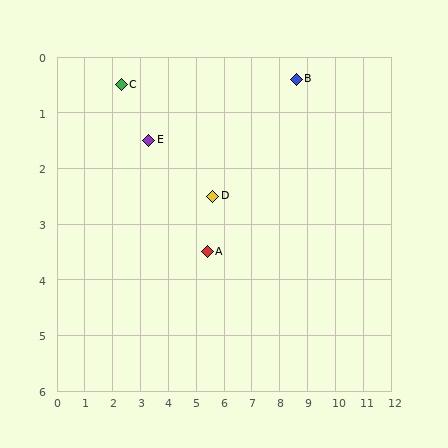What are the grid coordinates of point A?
Point A is at approximately (5.4, 3.5).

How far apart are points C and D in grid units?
Points C and D are about 3.9 grid units apart.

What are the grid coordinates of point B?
Point B is at approximately (8.6, 0.4).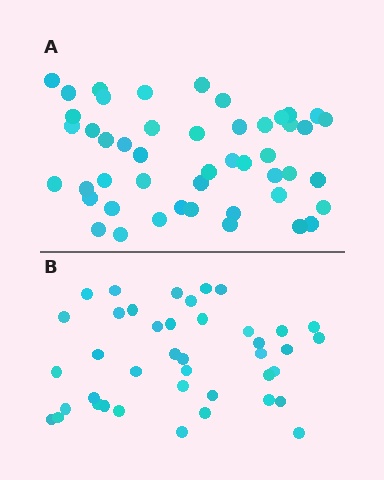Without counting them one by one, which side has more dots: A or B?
Region A (the top region) has more dots.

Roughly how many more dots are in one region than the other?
Region A has roughly 8 or so more dots than region B.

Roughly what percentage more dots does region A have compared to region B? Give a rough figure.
About 15% more.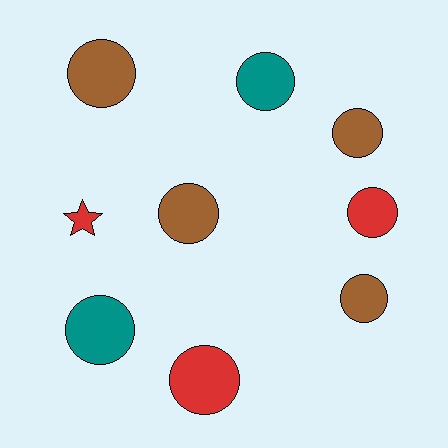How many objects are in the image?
There are 9 objects.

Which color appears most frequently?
Brown, with 4 objects.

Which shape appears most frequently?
Circle, with 8 objects.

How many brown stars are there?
There are no brown stars.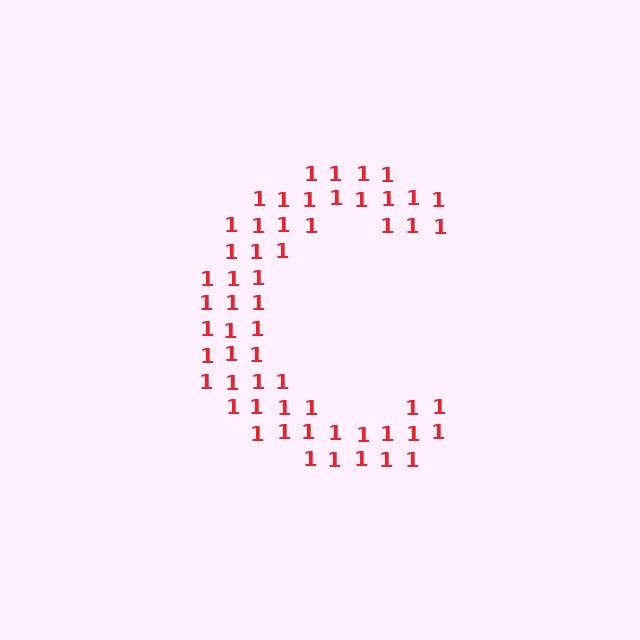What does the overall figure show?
The overall figure shows the letter C.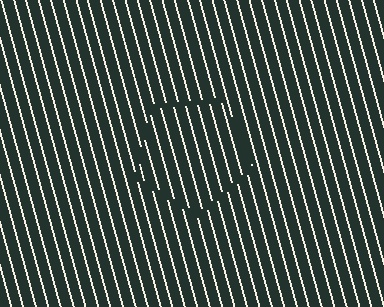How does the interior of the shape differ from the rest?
The interior of the shape contains the same grating, shifted by half a period — the contour is defined by the phase discontinuity where line-ends from the inner and outer gratings abut.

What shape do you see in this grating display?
An illusory pentagon. The interior of the shape contains the same grating, shifted by half a period — the contour is defined by the phase discontinuity where line-ends from the inner and outer gratings abut.